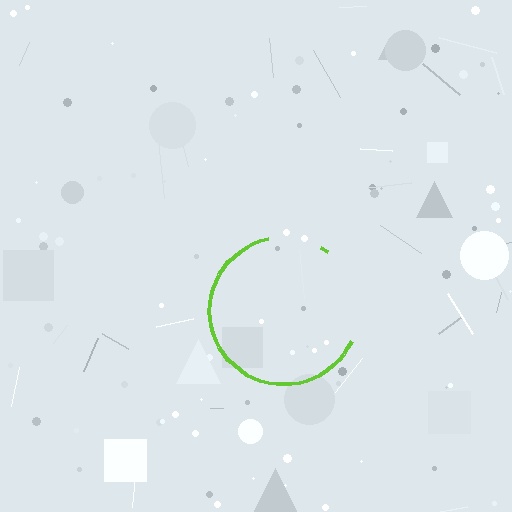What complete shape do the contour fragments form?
The contour fragments form a circle.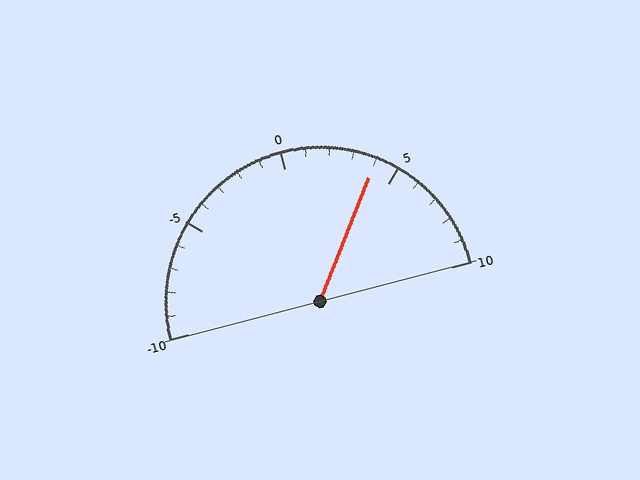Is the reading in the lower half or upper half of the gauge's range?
The reading is in the upper half of the range (-10 to 10).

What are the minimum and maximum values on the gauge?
The gauge ranges from -10 to 10.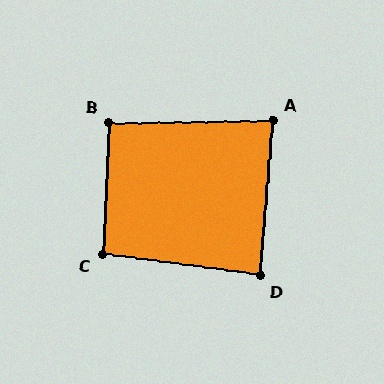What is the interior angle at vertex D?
Approximately 87 degrees (approximately right).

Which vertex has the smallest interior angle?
A, at approximately 85 degrees.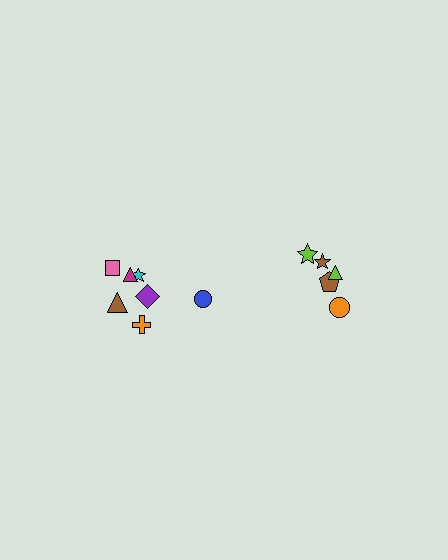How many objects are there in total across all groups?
There are 12 objects.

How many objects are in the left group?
There are 7 objects.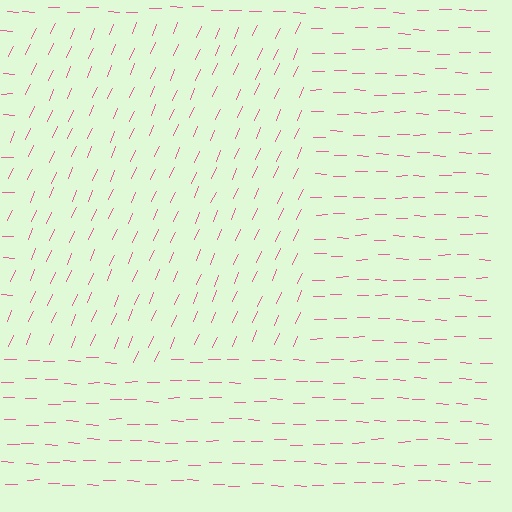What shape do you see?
I see a rectangle.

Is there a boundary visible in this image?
Yes, there is a texture boundary formed by a change in line orientation.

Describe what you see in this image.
The image is filled with small pink line segments. A rectangle region in the image has lines oriented differently from the surrounding lines, creating a visible texture boundary.